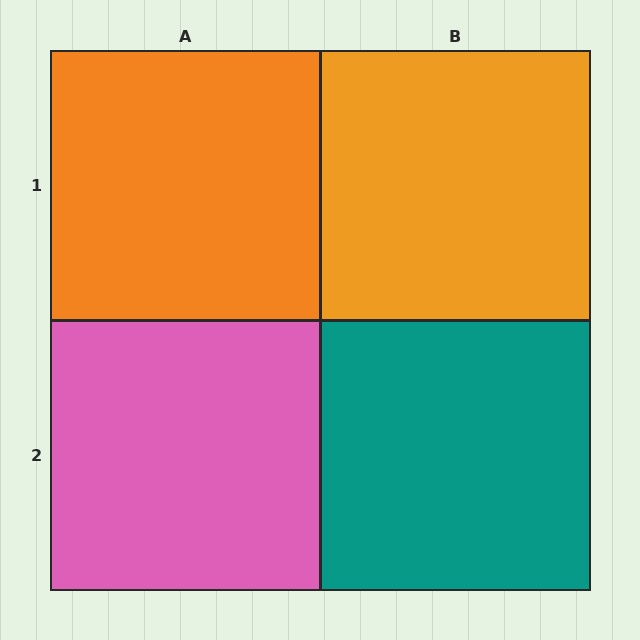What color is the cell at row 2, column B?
Teal.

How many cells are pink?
1 cell is pink.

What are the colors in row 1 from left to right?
Orange, orange.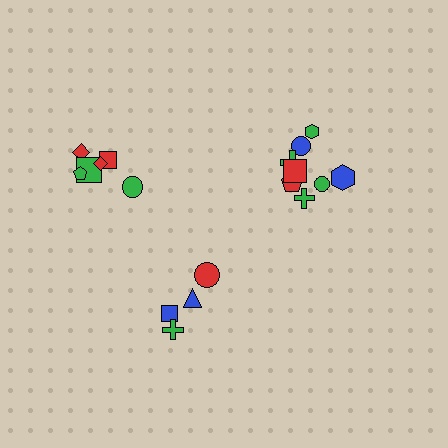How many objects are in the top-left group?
There are 6 objects.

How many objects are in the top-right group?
There are 8 objects.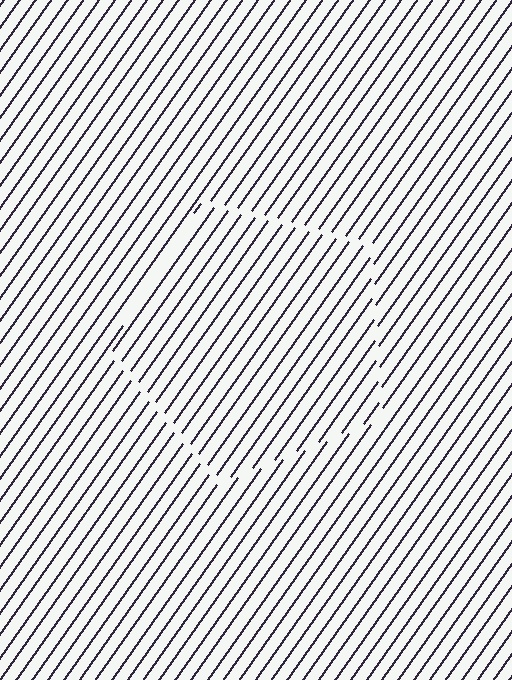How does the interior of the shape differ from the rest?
The interior of the shape contains the same grating, shifted by half a period — the contour is defined by the phase discontinuity where line-ends from the inner and outer gratings abut.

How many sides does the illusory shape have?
5 sides — the line-ends trace a pentagon.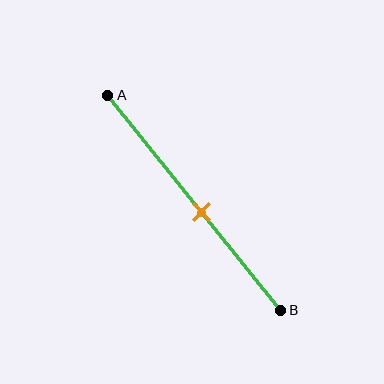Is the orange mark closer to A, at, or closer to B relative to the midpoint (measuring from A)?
The orange mark is closer to point B than the midpoint of segment AB.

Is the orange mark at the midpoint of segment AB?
No, the mark is at about 55% from A, not at the 50% midpoint.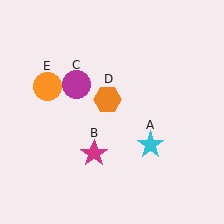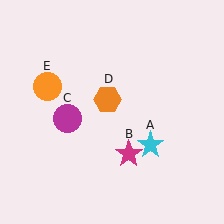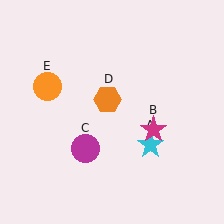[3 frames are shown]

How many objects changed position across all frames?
2 objects changed position: magenta star (object B), magenta circle (object C).